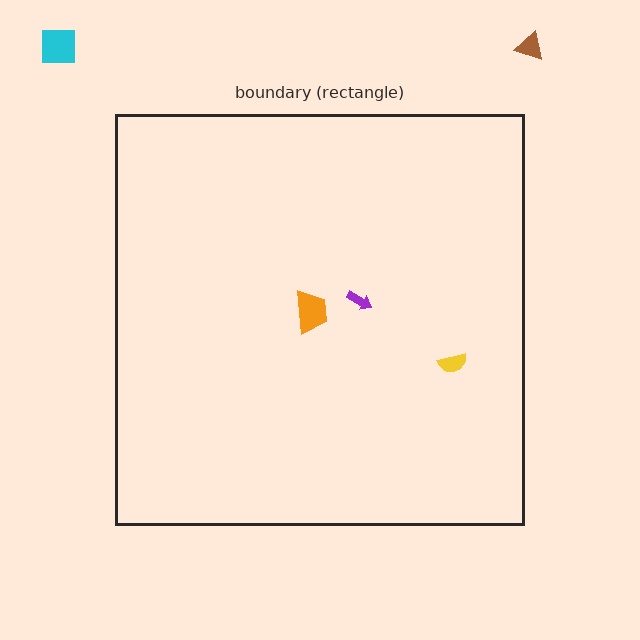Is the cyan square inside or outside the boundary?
Outside.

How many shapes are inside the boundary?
3 inside, 2 outside.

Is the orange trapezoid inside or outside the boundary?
Inside.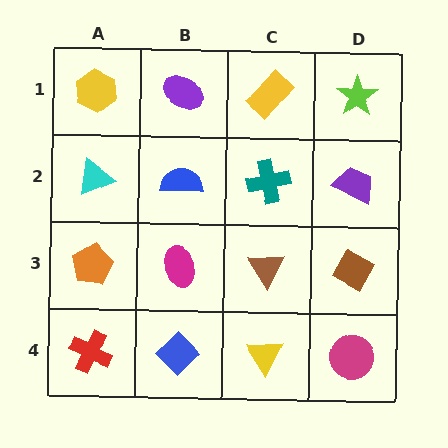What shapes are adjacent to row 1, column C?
A teal cross (row 2, column C), a purple ellipse (row 1, column B), a lime star (row 1, column D).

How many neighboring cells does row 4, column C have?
3.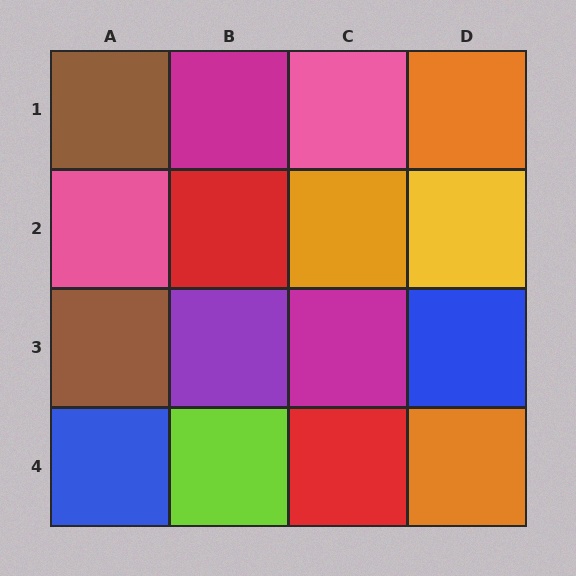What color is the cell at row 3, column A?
Brown.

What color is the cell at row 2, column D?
Yellow.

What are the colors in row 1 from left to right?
Brown, magenta, pink, orange.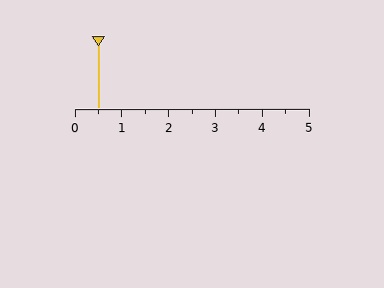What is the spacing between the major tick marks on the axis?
The major ticks are spaced 1 apart.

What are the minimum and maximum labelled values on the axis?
The axis runs from 0 to 5.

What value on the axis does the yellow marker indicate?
The marker indicates approximately 0.5.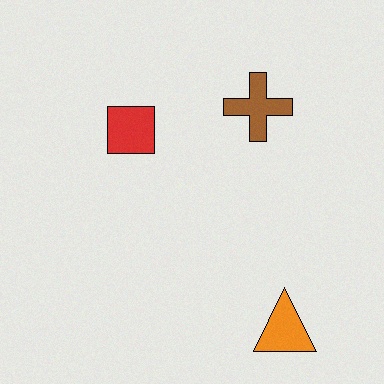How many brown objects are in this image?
There is 1 brown object.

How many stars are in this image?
There are no stars.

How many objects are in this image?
There are 3 objects.